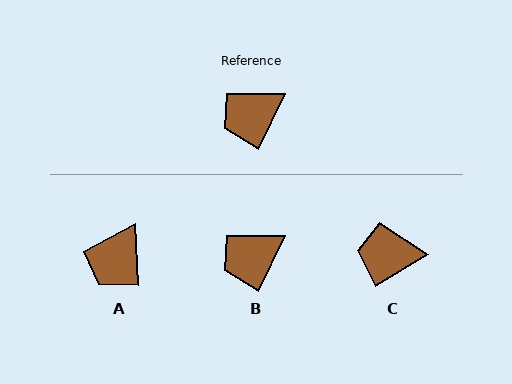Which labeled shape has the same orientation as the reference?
B.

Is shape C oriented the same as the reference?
No, it is off by about 33 degrees.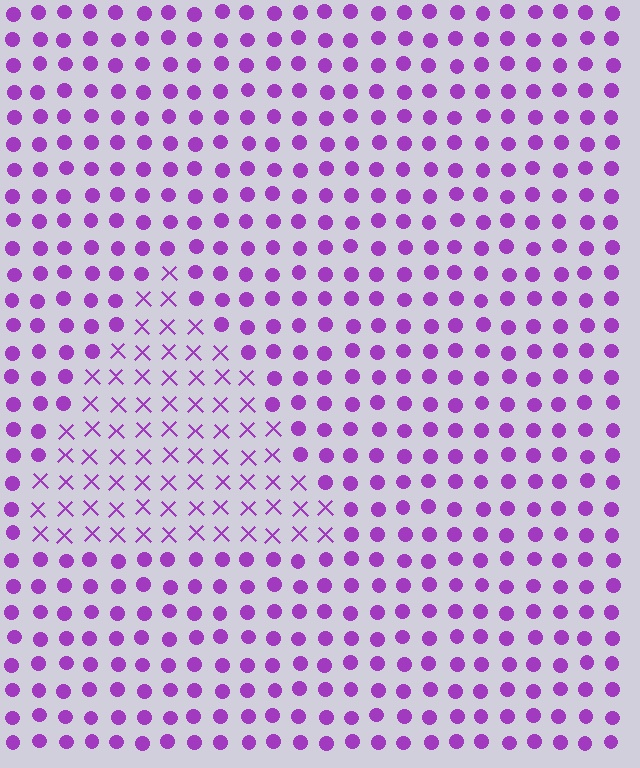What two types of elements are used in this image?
The image uses X marks inside the triangle region and circles outside it.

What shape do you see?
I see a triangle.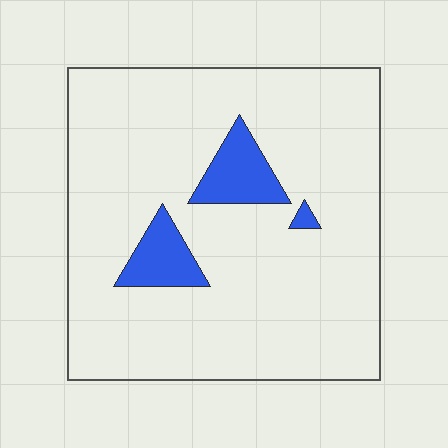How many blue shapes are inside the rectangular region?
3.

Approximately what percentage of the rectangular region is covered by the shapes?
Approximately 10%.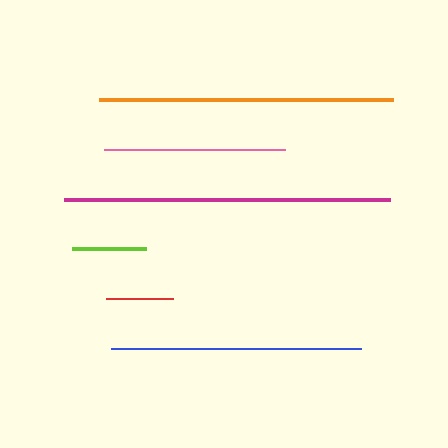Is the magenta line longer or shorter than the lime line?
The magenta line is longer than the lime line.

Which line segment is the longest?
The magenta line is the longest at approximately 326 pixels.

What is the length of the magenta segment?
The magenta segment is approximately 326 pixels long.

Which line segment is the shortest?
The red line is the shortest at approximately 67 pixels.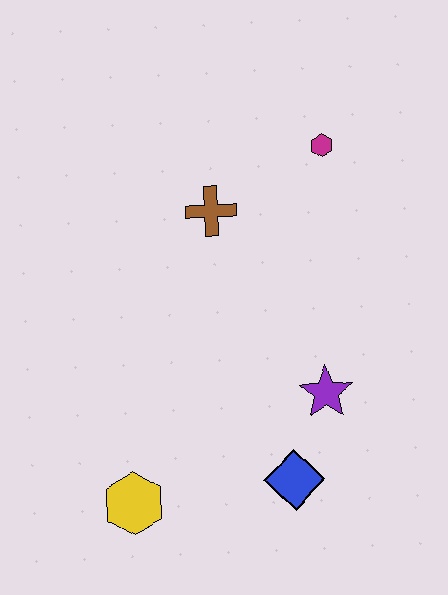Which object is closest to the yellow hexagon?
The blue diamond is closest to the yellow hexagon.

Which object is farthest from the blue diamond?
The magenta hexagon is farthest from the blue diamond.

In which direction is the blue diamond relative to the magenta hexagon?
The blue diamond is below the magenta hexagon.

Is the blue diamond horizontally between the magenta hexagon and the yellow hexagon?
Yes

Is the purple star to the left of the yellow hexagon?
No